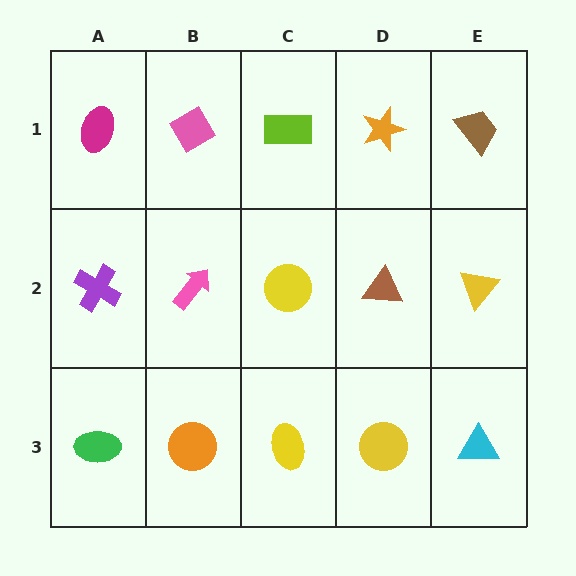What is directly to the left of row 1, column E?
An orange star.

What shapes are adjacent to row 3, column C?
A yellow circle (row 2, column C), an orange circle (row 3, column B), a yellow circle (row 3, column D).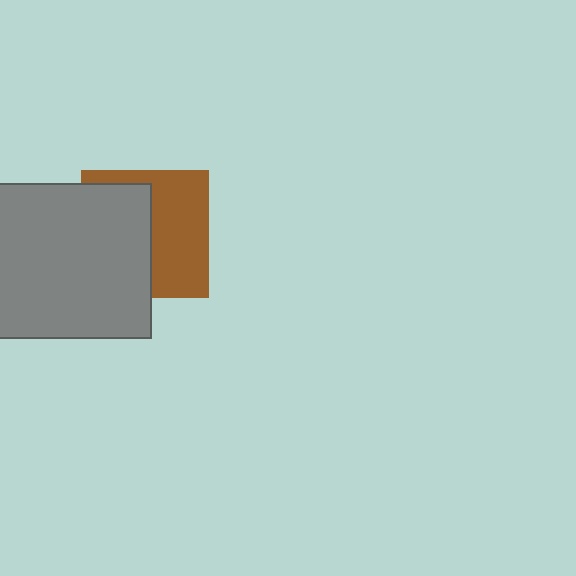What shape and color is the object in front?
The object in front is a gray square.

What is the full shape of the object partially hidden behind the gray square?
The partially hidden object is a brown square.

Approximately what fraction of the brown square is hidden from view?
Roughly 49% of the brown square is hidden behind the gray square.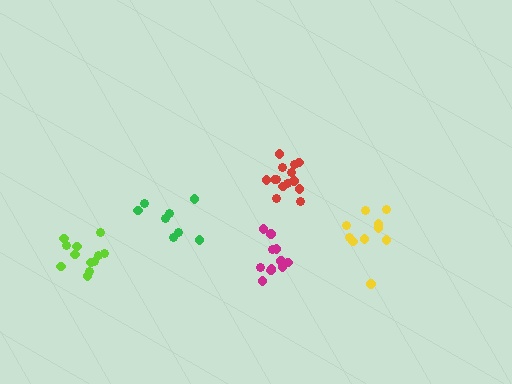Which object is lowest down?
The magenta cluster is bottommost.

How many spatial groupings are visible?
There are 5 spatial groupings.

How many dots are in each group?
Group 1: 10 dots, Group 2: 8 dots, Group 3: 12 dots, Group 4: 14 dots, Group 5: 12 dots (56 total).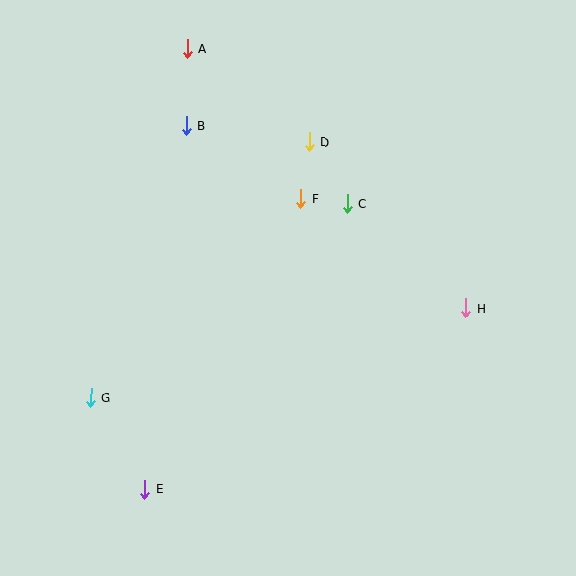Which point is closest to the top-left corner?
Point A is closest to the top-left corner.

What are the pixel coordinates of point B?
Point B is at (187, 125).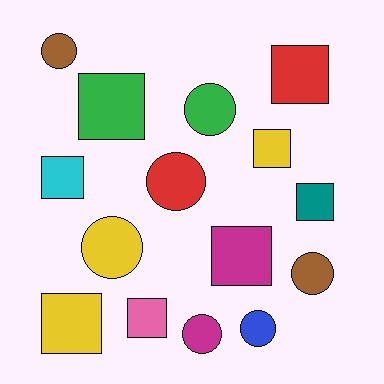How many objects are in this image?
There are 15 objects.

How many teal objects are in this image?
There is 1 teal object.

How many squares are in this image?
There are 8 squares.